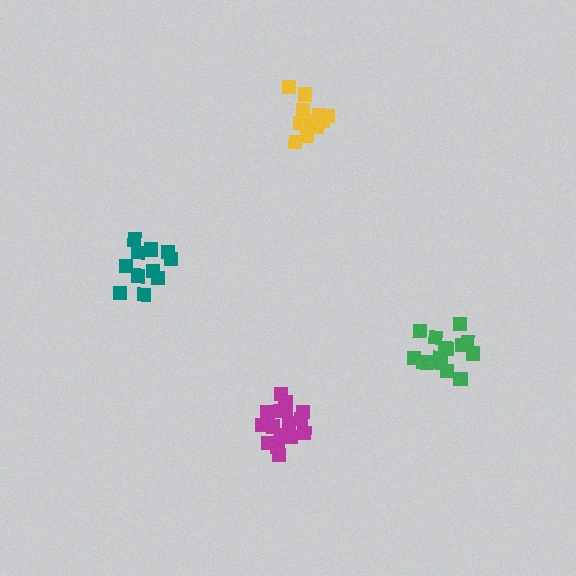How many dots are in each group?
Group 1: 16 dots, Group 2: 16 dots, Group 3: 15 dots, Group 4: 11 dots (58 total).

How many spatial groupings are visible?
There are 4 spatial groupings.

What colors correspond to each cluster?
The clusters are colored: magenta, green, yellow, teal.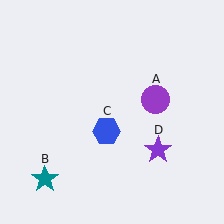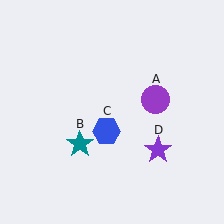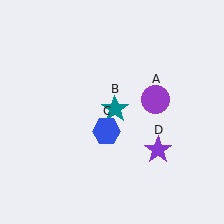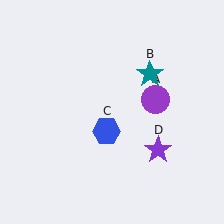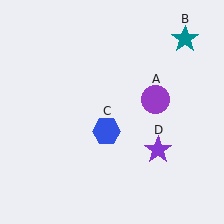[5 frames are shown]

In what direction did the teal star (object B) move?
The teal star (object B) moved up and to the right.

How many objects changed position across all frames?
1 object changed position: teal star (object B).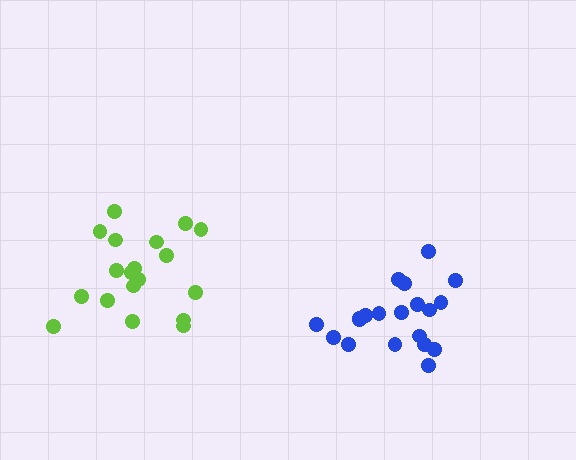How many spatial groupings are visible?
There are 2 spatial groupings.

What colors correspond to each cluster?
The clusters are colored: lime, blue.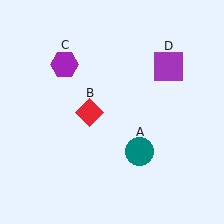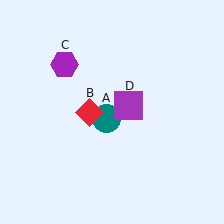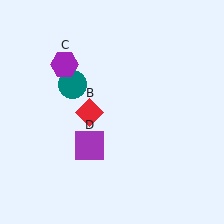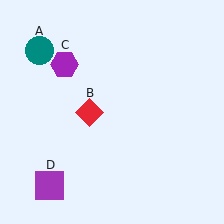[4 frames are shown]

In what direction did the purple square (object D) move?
The purple square (object D) moved down and to the left.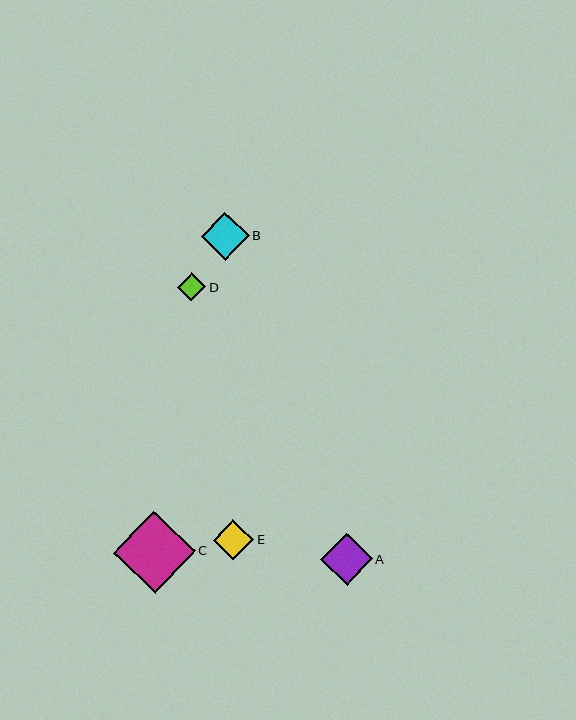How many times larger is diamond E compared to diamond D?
Diamond E is approximately 1.4 times the size of diamond D.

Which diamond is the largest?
Diamond C is the largest with a size of approximately 82 pixels.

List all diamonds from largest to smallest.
From largest to smallest: C, A, B, E, D.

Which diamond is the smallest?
Diamond D is the smallest with a size of approximately 29 pixels.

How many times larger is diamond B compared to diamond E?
Diamond B is approximately 1.2 times the size of diamond E.